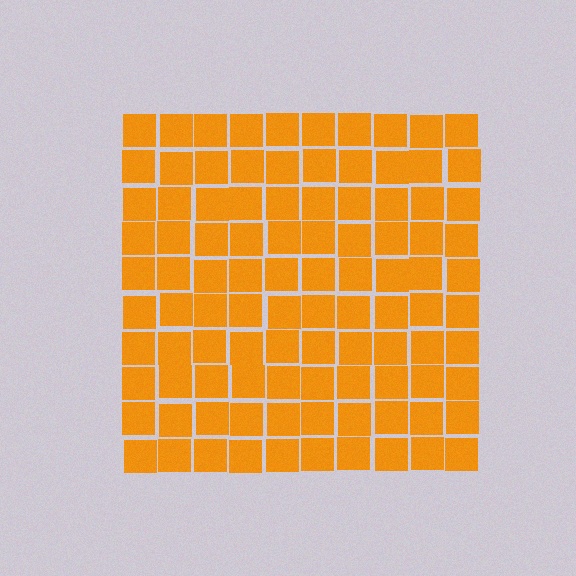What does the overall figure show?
The overall figure shows a square.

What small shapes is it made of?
It is made of small squares.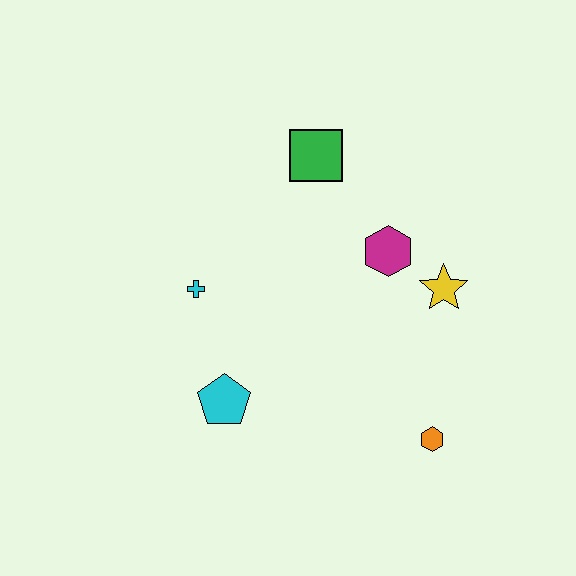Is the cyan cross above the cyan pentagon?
Yes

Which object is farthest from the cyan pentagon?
The green square is farthest from the cyan pentagon.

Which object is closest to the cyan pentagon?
The cyan cross is closest to the cyan pentagon.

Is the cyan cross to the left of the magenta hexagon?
Yes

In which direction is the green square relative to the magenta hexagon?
The green square is above the magenta hexagon.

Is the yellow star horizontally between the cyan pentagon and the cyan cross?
No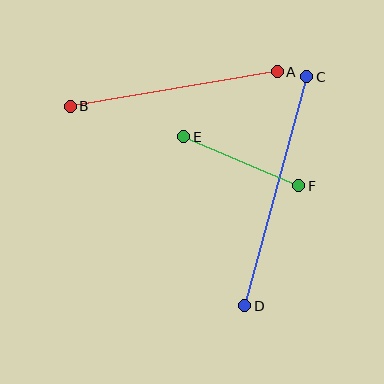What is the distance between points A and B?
The distance is approximately 210 pixels.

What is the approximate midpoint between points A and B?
The midpoint is at approximately (174, 89) pixels.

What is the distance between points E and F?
The distance is approximately 125 pixels.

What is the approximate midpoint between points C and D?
The midpoint is at approximately (276, 191) pixels.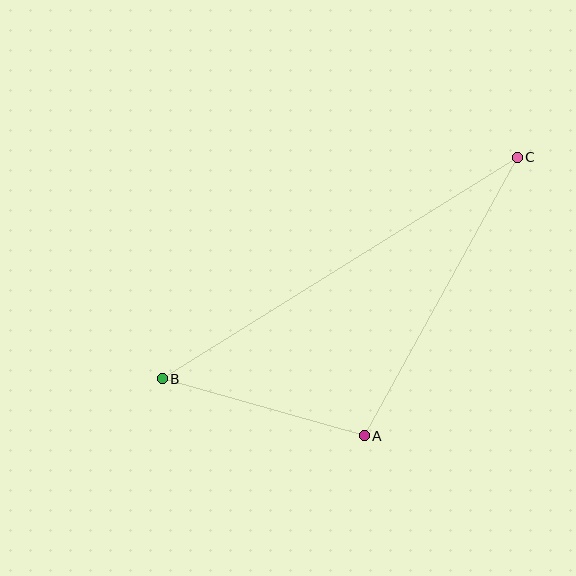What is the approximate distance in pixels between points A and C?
The distance between A and C is approximately 318 pixels.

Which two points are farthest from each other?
Points B and C are farthest from each other.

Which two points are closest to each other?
Points A and B are closest to each other.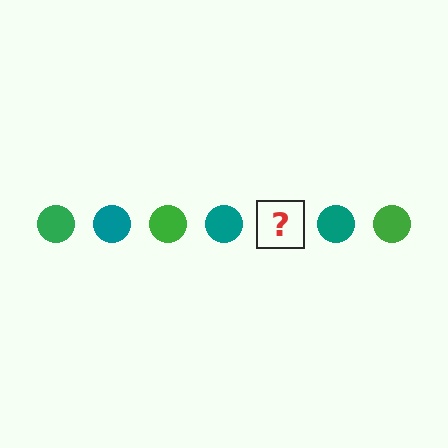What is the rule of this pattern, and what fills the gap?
The rule is that the pattern cycles through green, teal circles. The gap should be filled with a green circle.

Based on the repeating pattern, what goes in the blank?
The blank should be a green circle.